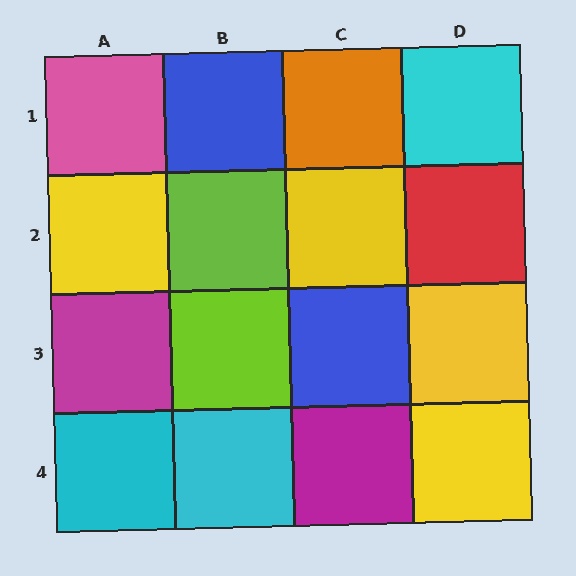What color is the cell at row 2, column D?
Red.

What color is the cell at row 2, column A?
Yellow.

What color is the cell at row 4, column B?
Cyan.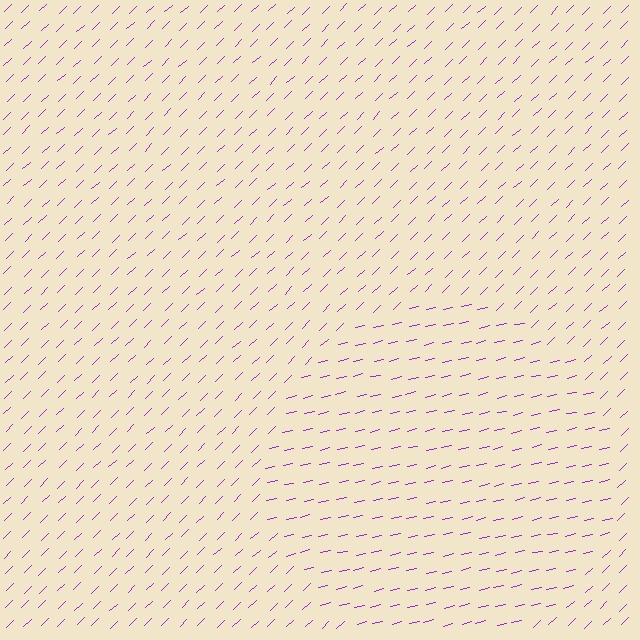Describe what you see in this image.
The image is filled with small purple line segments. A circle region in the image has lines oriented differently from the surrounding lines, creating a visible texture boundary.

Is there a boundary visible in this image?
Yes, there is a texture boundary formed by a change in line orientation.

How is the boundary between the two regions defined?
The boundary is defined purely by a change in line orientation (approximately 31 degrees difference). All lines are the same color and thickness.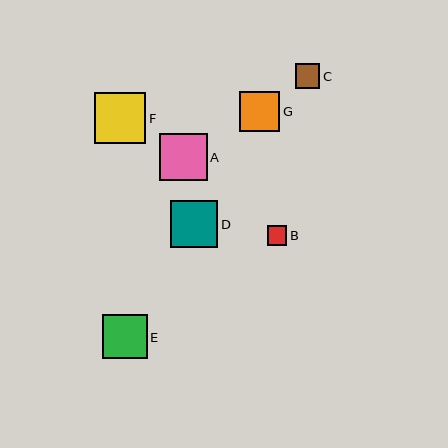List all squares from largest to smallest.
From largest to smallest: F, A, D, E, G, C, B.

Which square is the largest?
Square F is the largest with a size of approximately 51 pixels.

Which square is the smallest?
Square B is the smallest with a size of approximately 19 pixels.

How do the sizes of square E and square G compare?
Square E and square G are approximately the same size.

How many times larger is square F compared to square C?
Square F is approximately 2.1 times the size of square C.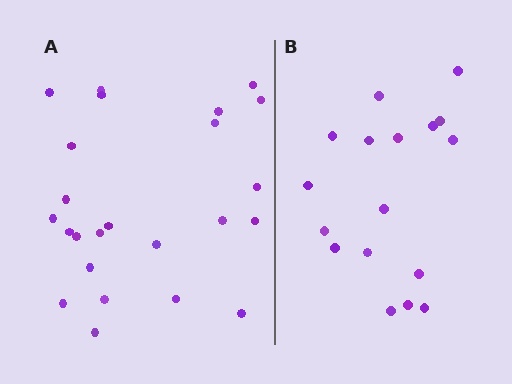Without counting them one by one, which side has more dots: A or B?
Region A (the left region) has more dots.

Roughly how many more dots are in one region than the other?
Region A has roughly 8 or so more dots than region B.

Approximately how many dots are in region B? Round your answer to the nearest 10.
About 20 dots. (The exact count is 17, which rounds to 20.)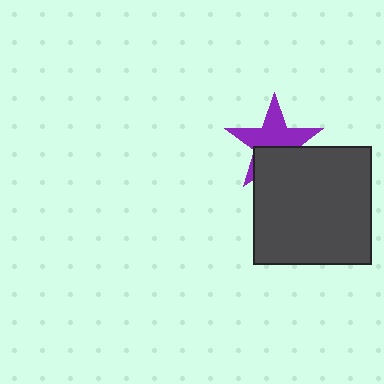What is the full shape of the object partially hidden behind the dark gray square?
The partially hidden object is a purple star.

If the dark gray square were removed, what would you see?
You would see the complete purple star.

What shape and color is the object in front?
The object in front is a dark gray square.